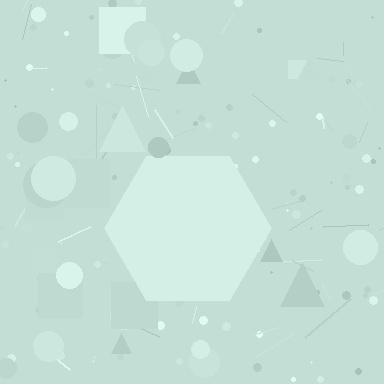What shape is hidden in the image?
A hexagon is hidden in the image.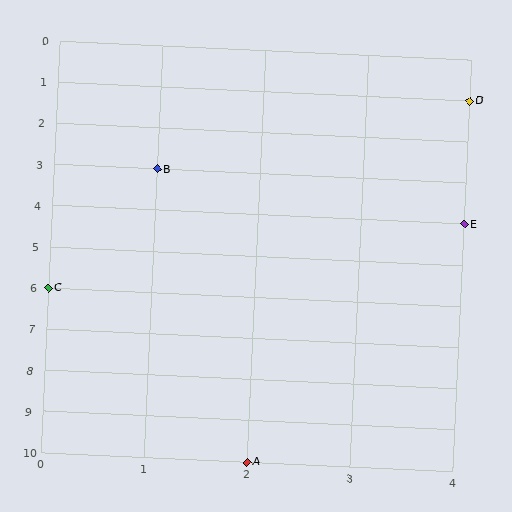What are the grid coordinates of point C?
Point C is at grid coordinates (0, 6).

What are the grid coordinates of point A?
Point A is at grid coordinates (2, 10).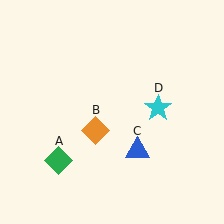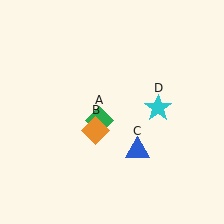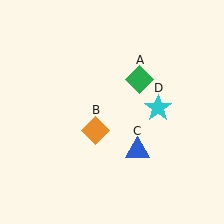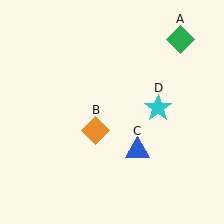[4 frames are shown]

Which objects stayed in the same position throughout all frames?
Orange diamond (object B) and blue triangle (object C) and cyan star (object D) remained stationary.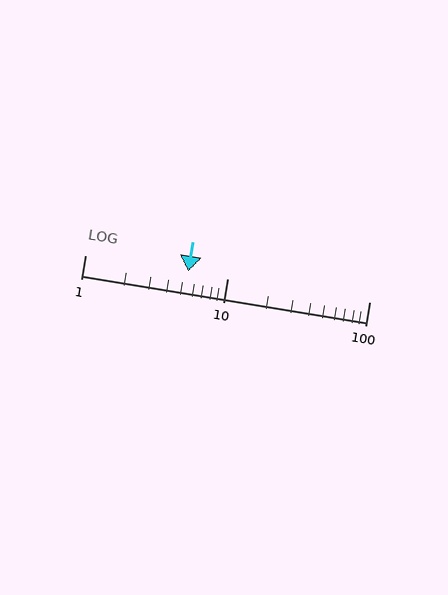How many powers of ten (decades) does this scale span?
The scale spans 2 decades, from 1 to 100.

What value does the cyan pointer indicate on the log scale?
The pointer indicates approximately 5.3.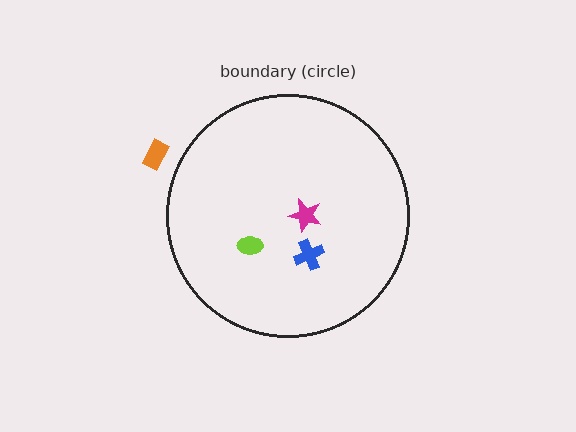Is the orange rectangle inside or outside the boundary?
Outside.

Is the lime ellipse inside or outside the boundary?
Inside.